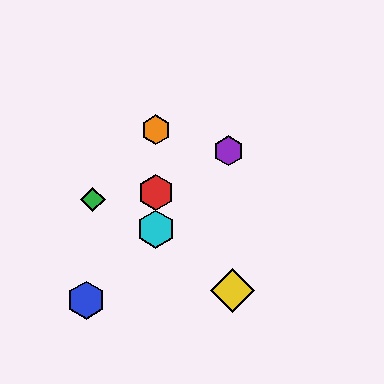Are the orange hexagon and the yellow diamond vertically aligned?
No, the orange hexagon is at x≈156 and the yellow diamond is at x≈232.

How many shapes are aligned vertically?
3 shapes (the red hexagon, the orange hexagon, the cyan hexagon) are aligned vertically.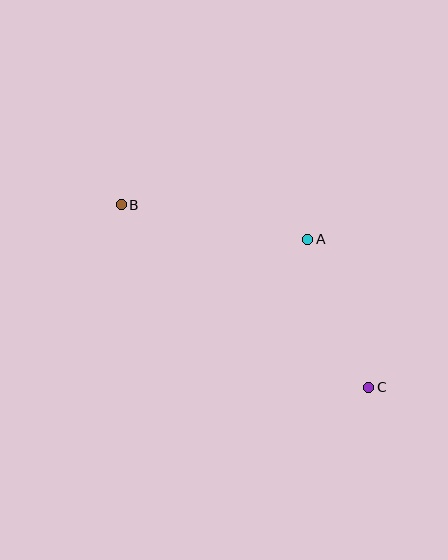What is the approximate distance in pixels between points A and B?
The distance between A and B is approximately 190 pixels.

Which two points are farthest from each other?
Points B and C are farthest from each other.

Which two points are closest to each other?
Points A and C are closest to each other.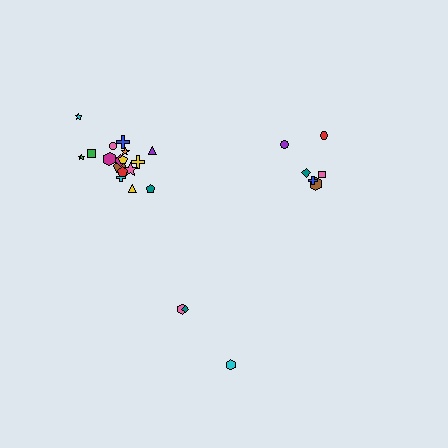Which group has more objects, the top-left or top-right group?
The top-left group.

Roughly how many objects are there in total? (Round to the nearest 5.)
Roughly 25 objects in total.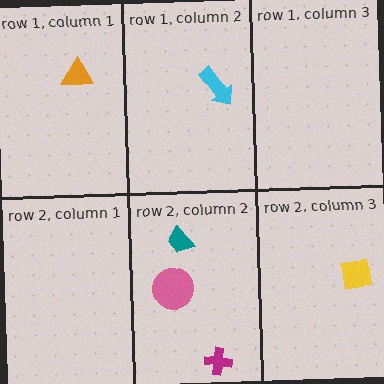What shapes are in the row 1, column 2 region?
The cyan arrow.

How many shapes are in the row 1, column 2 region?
1.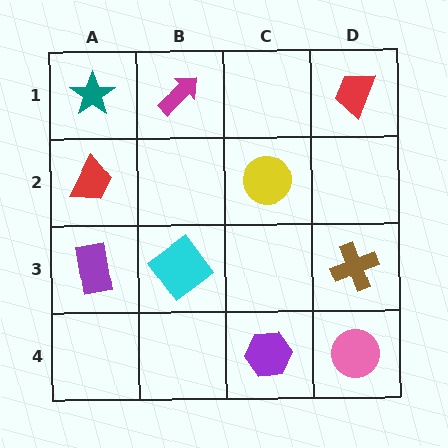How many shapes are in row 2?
2 shapes.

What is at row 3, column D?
A brown cross.